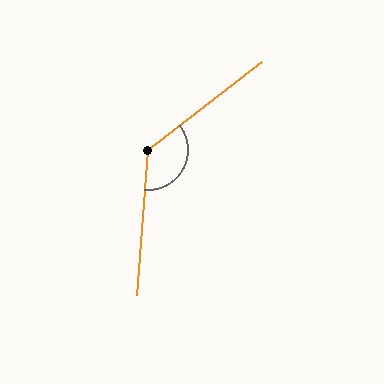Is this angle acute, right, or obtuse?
It is obtuse.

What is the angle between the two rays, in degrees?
Approximately 132 degrees.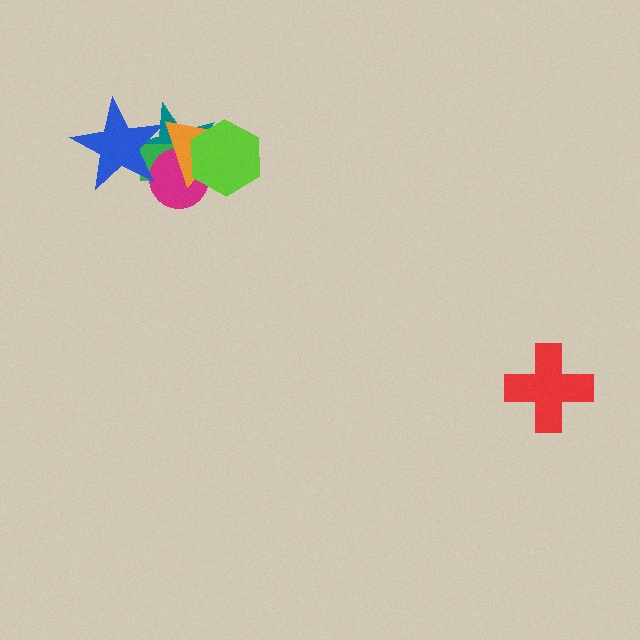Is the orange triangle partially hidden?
Yes, it is partially covered by another shape.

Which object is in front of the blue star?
The orange triangle is in front of the blue star.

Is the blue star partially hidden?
Yes, it is partially covered by another shape.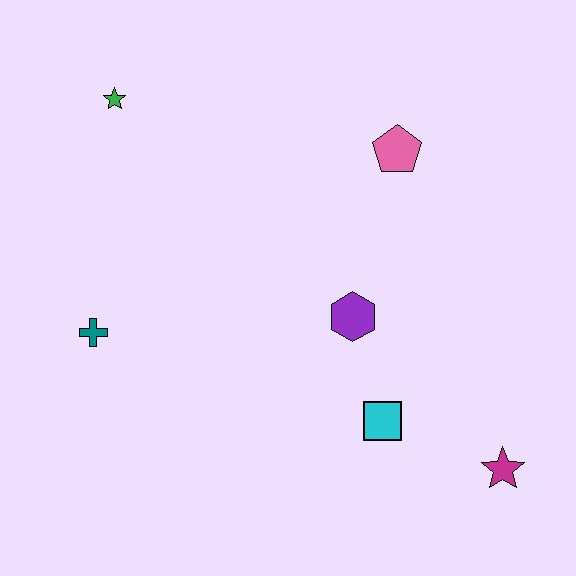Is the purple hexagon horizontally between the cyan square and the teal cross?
Yes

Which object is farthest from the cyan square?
The green star is farthest from the cyan square.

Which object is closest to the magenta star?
The cyan square is closest to the magenta star.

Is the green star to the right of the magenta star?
No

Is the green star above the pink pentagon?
Yes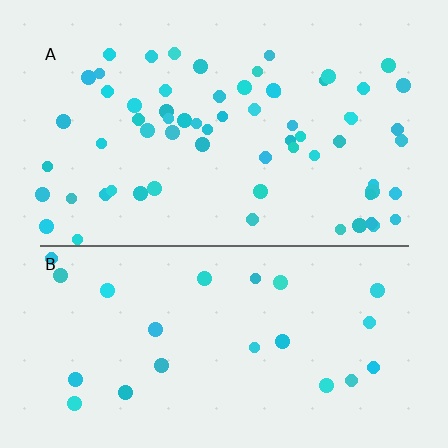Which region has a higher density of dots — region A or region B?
A (the top).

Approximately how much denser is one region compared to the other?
Approximately 2.8× — region A over region B.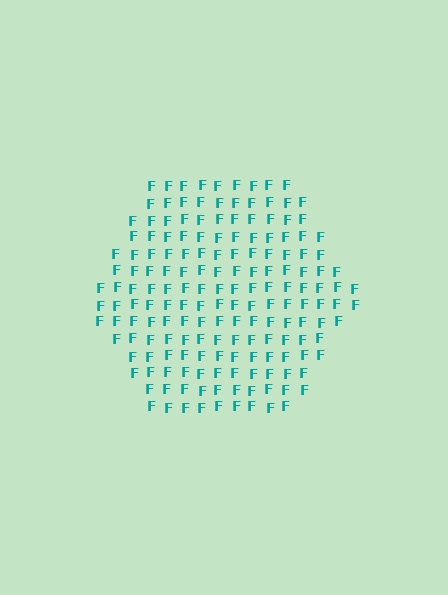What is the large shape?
The large shape is a hexagon.